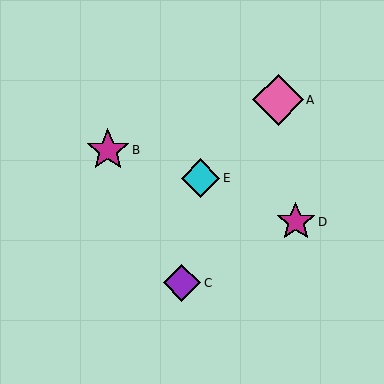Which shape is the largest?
The pink diamond (labeled A) is the largest.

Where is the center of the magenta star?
The center of the magenta star is at (296, 222).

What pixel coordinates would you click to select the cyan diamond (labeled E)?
Click at (200, 178) to select the cyan diamond E.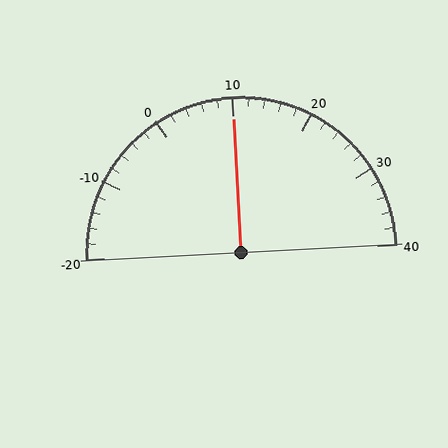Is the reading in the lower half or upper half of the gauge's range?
The reading is in the upper half of the range (-20 to 40).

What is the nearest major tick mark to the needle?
The nearest major tick mark is 10.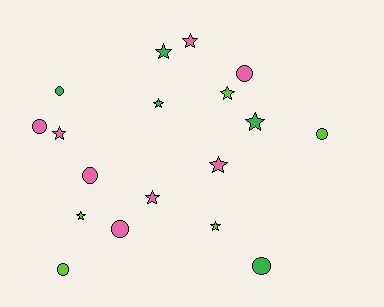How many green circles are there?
There are 2 green circles.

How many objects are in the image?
There are 18 objects.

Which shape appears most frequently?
Star, with 10 objects.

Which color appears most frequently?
Pink, with 8 objects.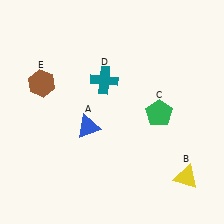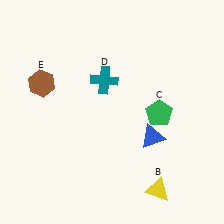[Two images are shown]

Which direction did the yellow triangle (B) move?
The yellow triangle (B) moved left.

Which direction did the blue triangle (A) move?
The blue triangle (A) moved right.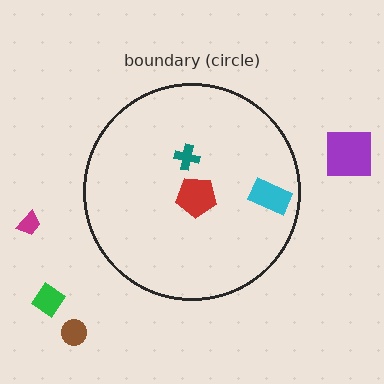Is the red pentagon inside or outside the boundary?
Inside.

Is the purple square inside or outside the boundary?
Outside.